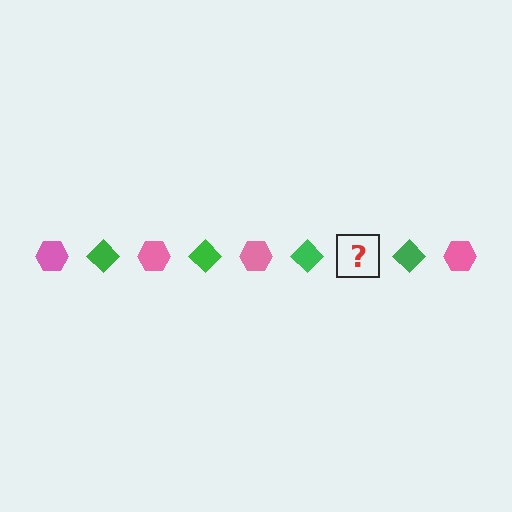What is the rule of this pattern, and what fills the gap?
The rule is that the pattern alternates between pink hexagon and green diamond. The gap should be filled with a pink hexagon.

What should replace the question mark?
The question mark should be replaced with a pink hexagon.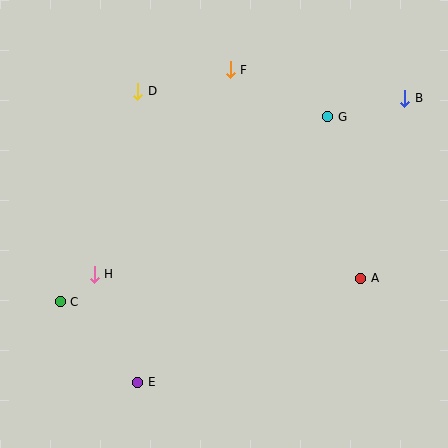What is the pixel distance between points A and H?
The distance between A and H is 266 pixels.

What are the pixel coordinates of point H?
Point H is at (94, 274).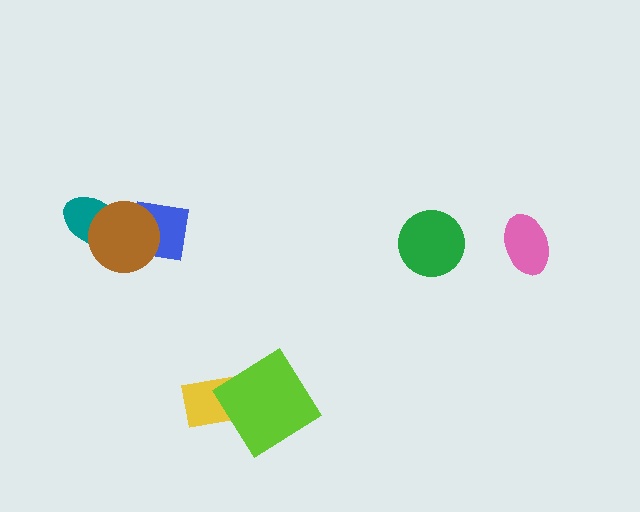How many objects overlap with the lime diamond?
1 object overlaps with the lime diamond.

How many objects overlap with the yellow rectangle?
1 object overlaps with the yellow rectangle.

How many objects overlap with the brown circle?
2 objects overlap with the brown circle.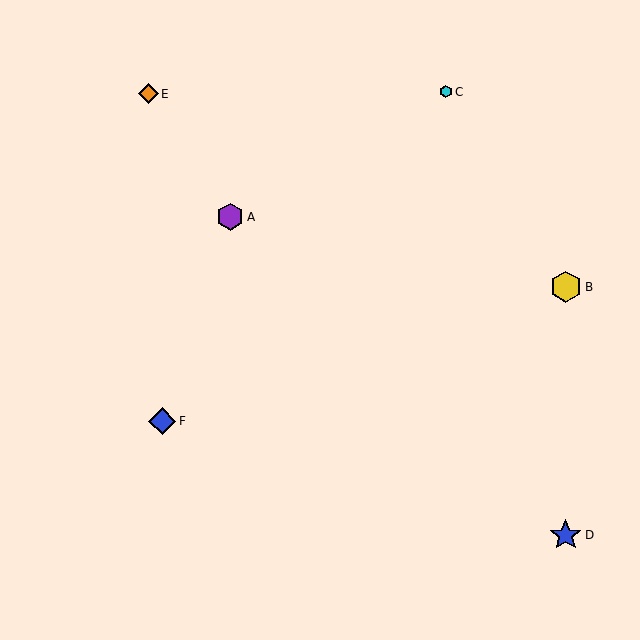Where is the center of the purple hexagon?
The center of the purple hexagon is at (230, 217).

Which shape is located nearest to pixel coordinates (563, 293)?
The yellow hexagon (labeled B) at (566, 287) is nearest to that location.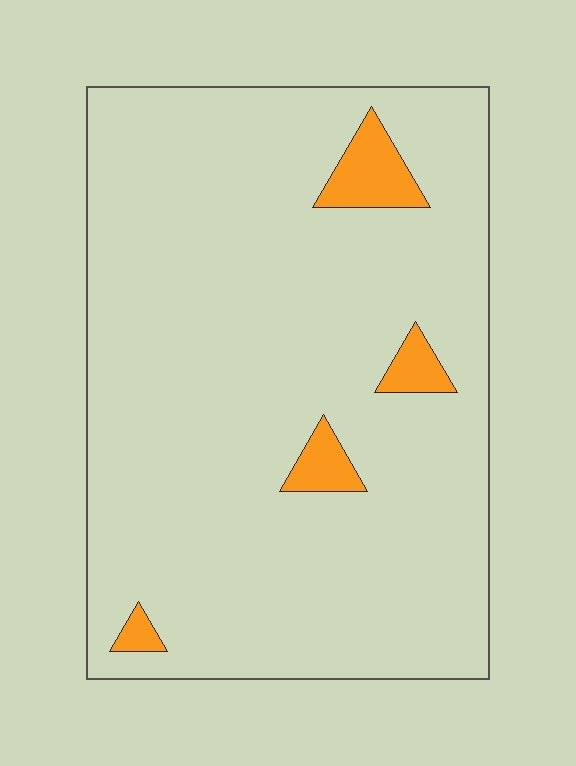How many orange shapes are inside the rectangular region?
4.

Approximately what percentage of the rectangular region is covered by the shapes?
Approximately 5%.